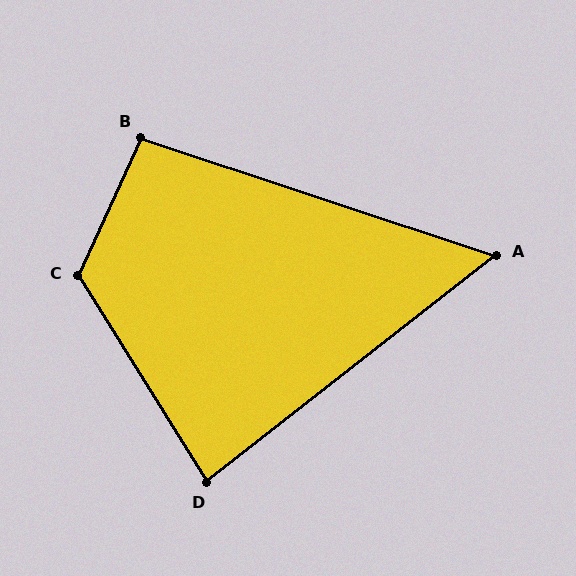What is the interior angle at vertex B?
Approximately 96 degrees (obtuse).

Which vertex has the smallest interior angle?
A, at approximately 56 degrees.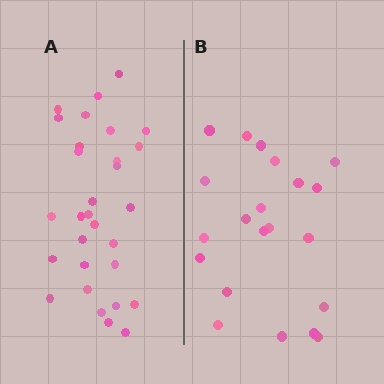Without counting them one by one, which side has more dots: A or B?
Region A (the left region) has more dots.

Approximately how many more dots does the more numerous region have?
Region A has roughly 8 or so more dots than region B.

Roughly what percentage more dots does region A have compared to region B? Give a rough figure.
About 45% more.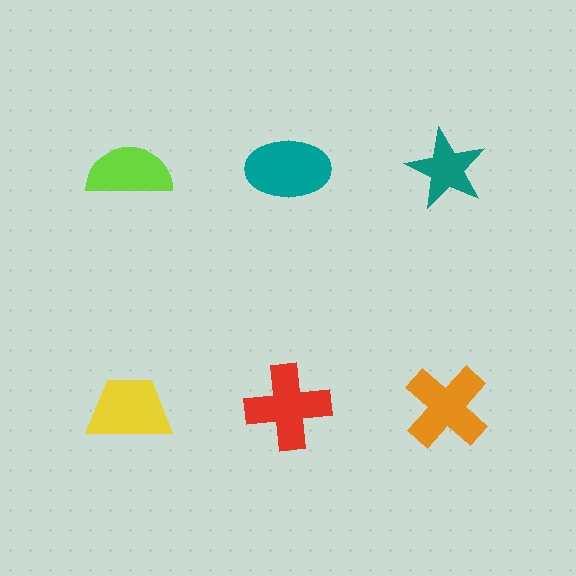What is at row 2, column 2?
A red cross.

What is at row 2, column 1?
A yellow trapezoid.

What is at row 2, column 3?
An orange cross.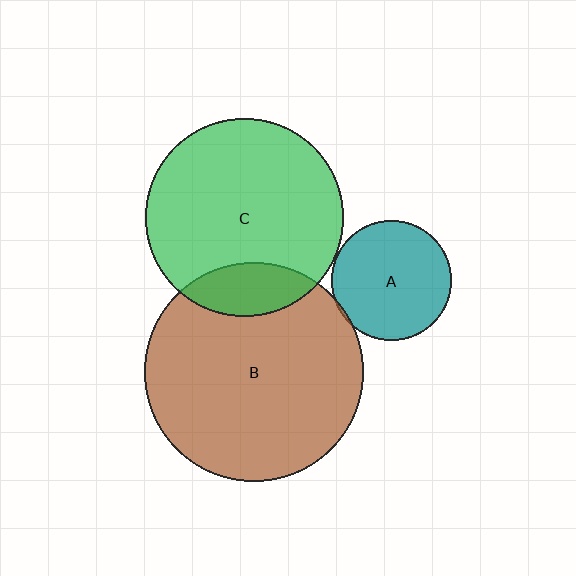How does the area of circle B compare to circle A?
Approximately 3.3 times.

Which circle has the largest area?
Circle B (brown).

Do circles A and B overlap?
Yes.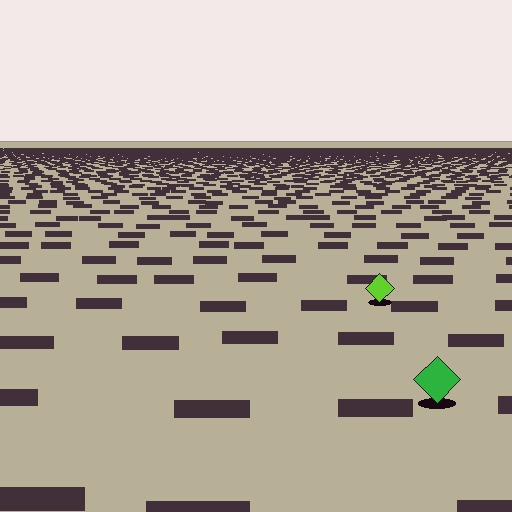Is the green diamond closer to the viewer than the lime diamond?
Yes. The green diamond is closer — you can tell from the texture gradient: the ground texture is coarser near it.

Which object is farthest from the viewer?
The lime diamond is farthest from the viewer. It appears smaller and the ground texture around it is denser.